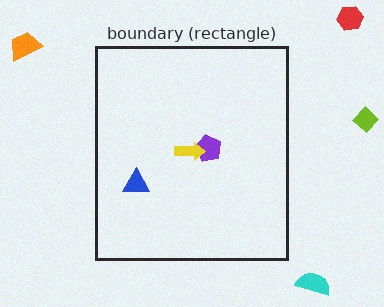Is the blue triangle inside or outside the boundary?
Inside.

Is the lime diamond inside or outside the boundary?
Outside.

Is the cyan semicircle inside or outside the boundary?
Outside.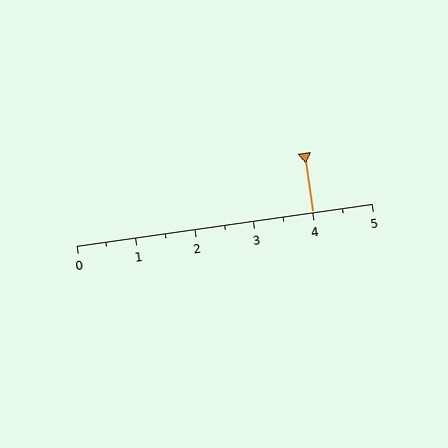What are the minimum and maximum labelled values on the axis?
The axis runs from 0 to 5.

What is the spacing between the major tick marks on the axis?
The major ticks are spaced 1 apart.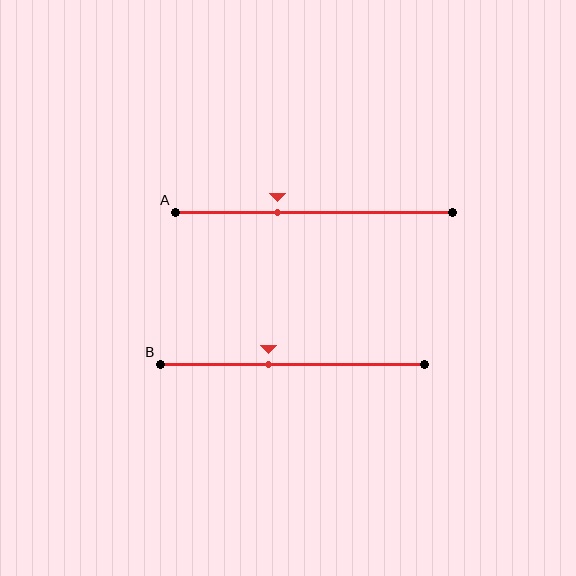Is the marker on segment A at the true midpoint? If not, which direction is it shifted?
No, the marker on segment A is shifted to the left by about 13% of the segment length.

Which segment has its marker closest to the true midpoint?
Segment B has its marker closest to the true midpoint.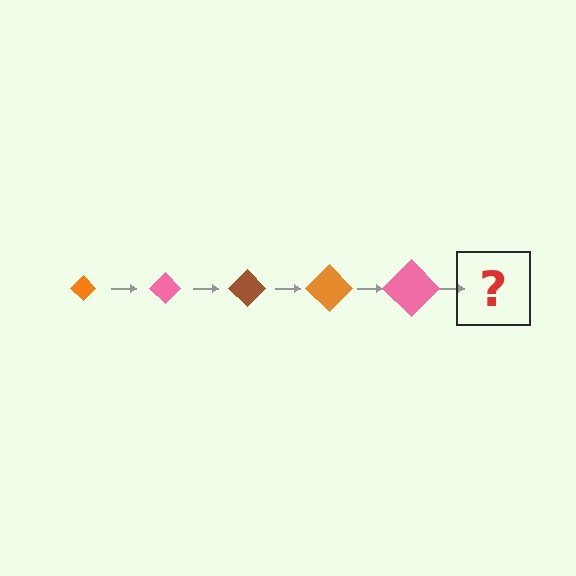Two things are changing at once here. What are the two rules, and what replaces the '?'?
The two rules are that the diamond grows larger each step and the color cycles through orange, pink, and brown. The '?' should be a brown diamond, larger than the previous one.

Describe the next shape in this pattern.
It should be a brown diamond, larger than the previous one.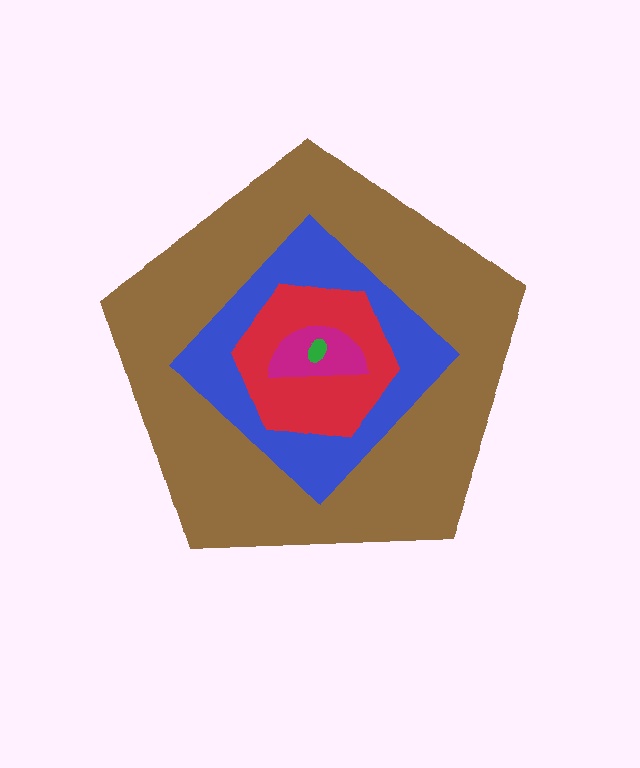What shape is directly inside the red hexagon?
The magenta semicircle.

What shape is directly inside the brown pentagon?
The blue diamond.